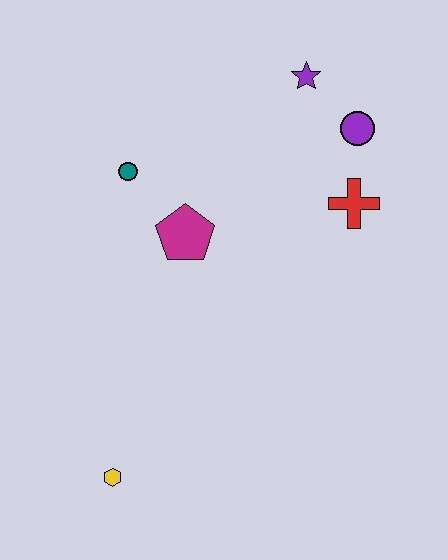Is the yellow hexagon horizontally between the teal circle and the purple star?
No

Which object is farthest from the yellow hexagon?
The purple star is farthest from the yellow hexagon.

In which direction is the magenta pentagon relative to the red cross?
The magenta pentagon is to the left of the red cross.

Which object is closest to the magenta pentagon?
The teal circle is closest to the magenta pentagon.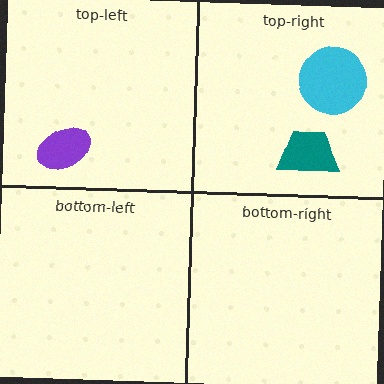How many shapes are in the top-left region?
1.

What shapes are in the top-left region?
The purple ellipse.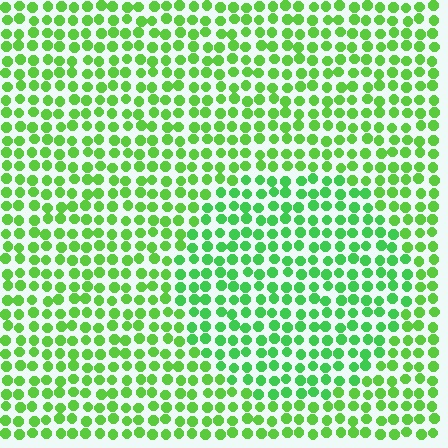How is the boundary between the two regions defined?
The boundary is defined purely by a slight shift in hue (about 20 degrees). Spacing, size, and orientation are identical on both sides.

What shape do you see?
I see a circle.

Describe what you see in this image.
The image is filled with small lime elements in a uniform arrangement. A circle-shaped region is visible where the elements are tinted to a slightly different hue, forming a subtle color boundary.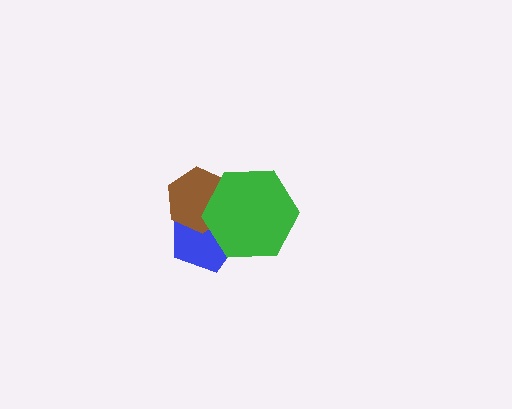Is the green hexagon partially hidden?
No, no other shape covers it.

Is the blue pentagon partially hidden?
Yes, it is partially covered by another shape.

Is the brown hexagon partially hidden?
Yes, it is partially covered by another shape.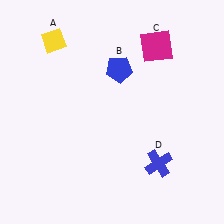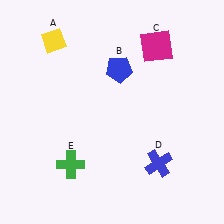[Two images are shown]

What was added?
A green cross (E) was added in Image 2.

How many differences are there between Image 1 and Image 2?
There is 1 difference between the two images.